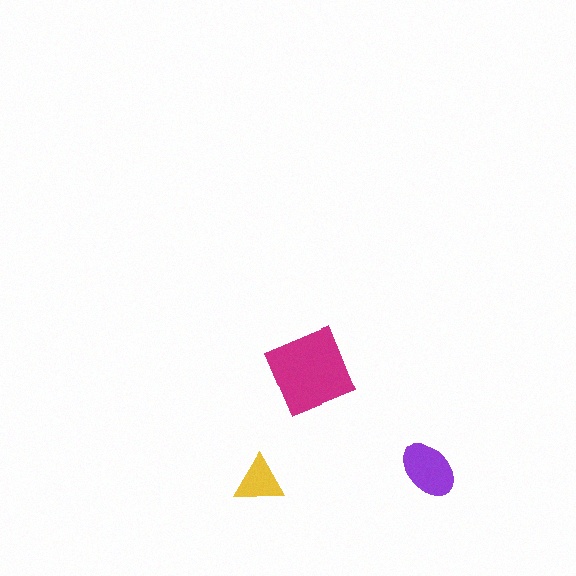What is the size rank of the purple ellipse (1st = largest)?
2nd.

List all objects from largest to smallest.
The magenta square, the purple ellipse, the yellow triangle.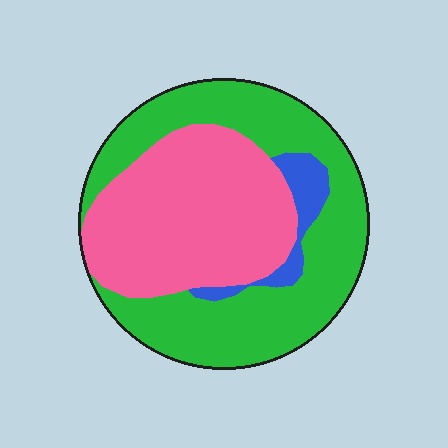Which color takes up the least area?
Blue, at roughly 5%.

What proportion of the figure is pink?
Pink takes up about two fifths (2/5) of the figure.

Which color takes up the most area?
Green, at roughly 50%.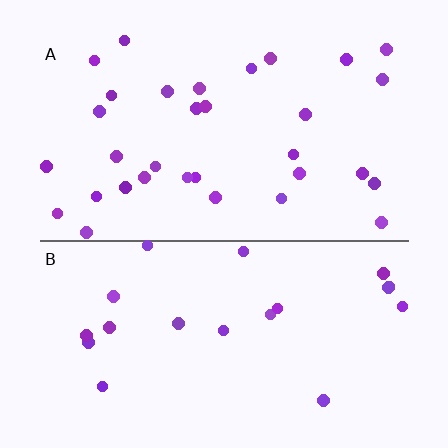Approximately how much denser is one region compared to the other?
Approximately 1.6× — region A over region B.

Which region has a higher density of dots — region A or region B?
A (the top).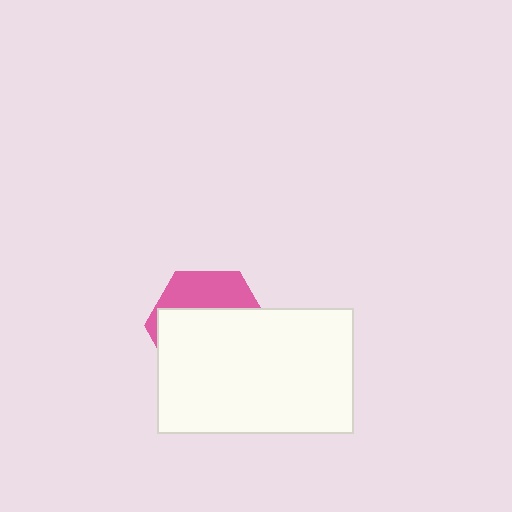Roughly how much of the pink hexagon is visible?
A small part of it is visible (roughly 32%).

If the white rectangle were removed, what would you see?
You would see the complete pink hexagon.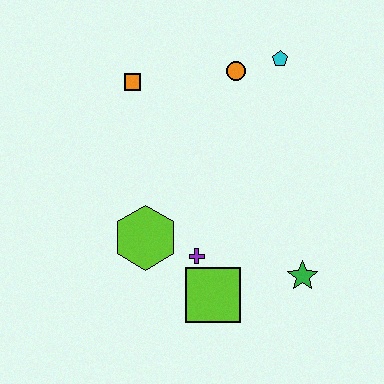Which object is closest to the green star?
The lime square is closest to the green star.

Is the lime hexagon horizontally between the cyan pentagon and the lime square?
No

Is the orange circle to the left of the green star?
Yes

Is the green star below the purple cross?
Yes